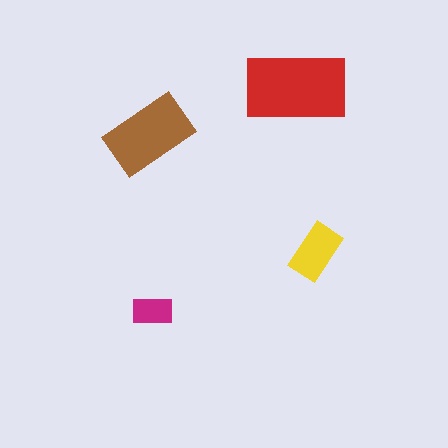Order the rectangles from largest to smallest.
the red one, the brown one, the yellow one, the magenta one.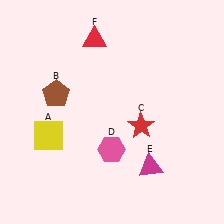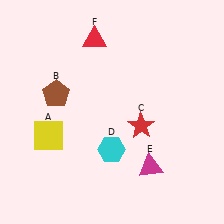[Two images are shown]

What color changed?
The hexagon (D) changed from pink in Image 1 to cyan in Image 2.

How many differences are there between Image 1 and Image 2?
There is 1 difference between the two images.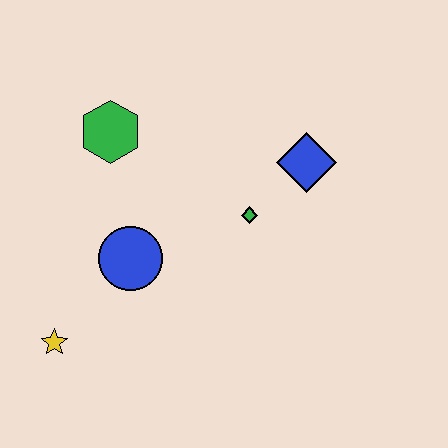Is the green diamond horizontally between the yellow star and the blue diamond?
Yes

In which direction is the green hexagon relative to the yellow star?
The green hexagon is above the yellow star.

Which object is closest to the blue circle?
The yellow star is closest to the blue circle.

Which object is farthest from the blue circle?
The blue diamond is farthest from the blue circle.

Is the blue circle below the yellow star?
No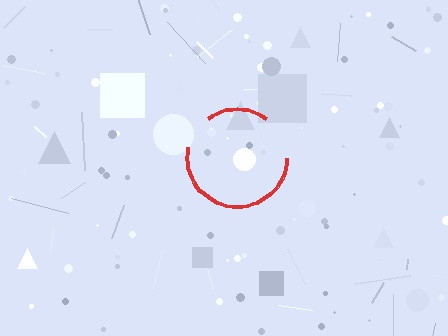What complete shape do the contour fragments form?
The contour fragments form a circle.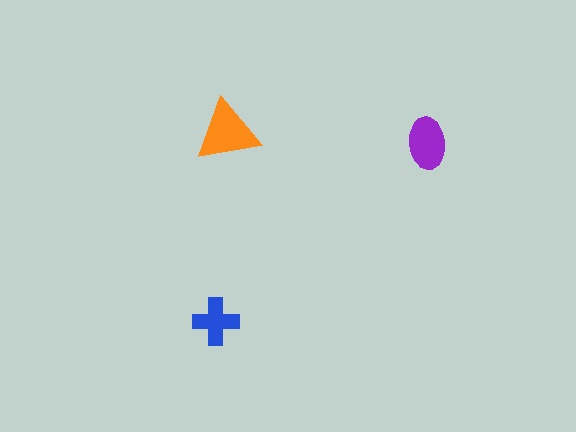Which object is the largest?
The orange triangle.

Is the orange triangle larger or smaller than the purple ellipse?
Larger.